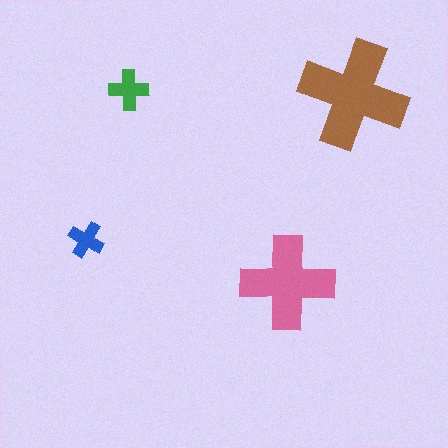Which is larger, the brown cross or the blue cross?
The brown one.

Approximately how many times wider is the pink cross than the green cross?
About 2.5 times wider.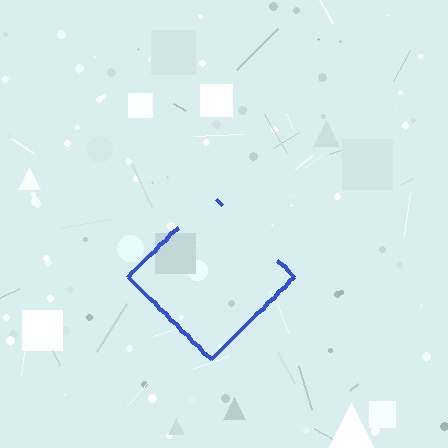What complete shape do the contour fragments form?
The contour fragments form a diamond.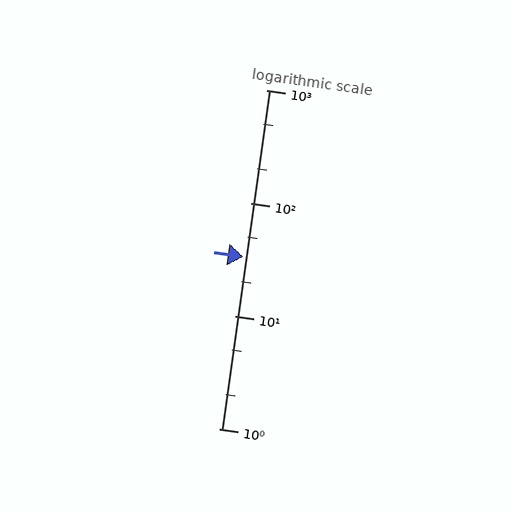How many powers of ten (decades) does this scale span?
The scale spans 3 decades, from 1 to 1000.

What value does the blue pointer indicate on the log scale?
The pointer indicates approximately 33.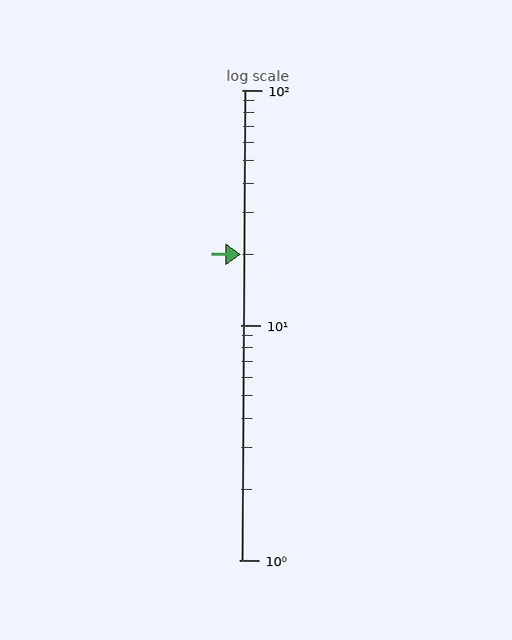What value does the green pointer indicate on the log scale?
The pointer indicates approximately 20.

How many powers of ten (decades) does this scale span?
The scale spans 2 decades, from 1 to 100.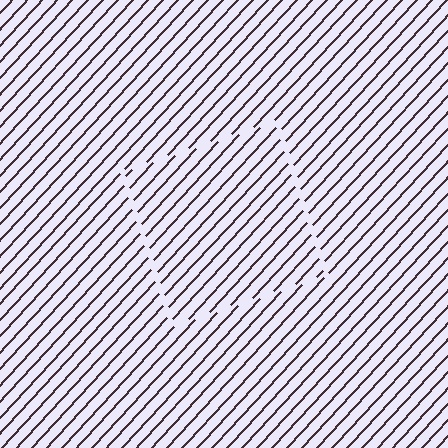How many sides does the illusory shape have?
4 sides — the line-ends trace a square.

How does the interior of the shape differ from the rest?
The interior of the shape contains the same grating, shifted by half a period — the contour is defined by the phase discontinuity where line-ends from the inner and outer gratings abut.